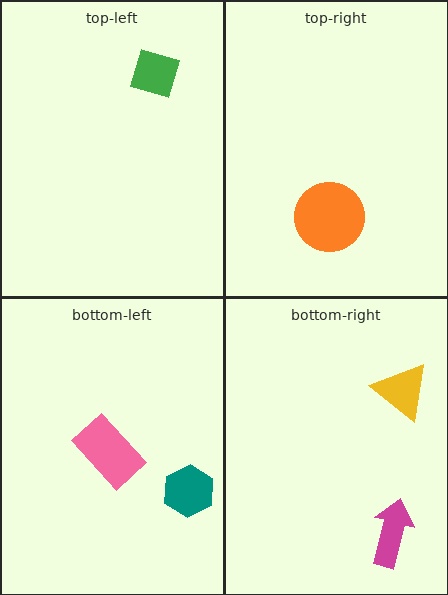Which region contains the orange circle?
The top-right region.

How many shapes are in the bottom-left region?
2.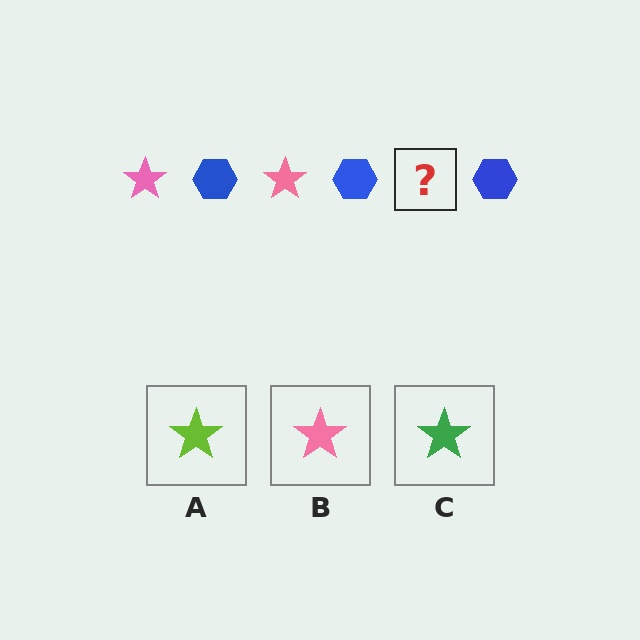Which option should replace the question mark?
Option B.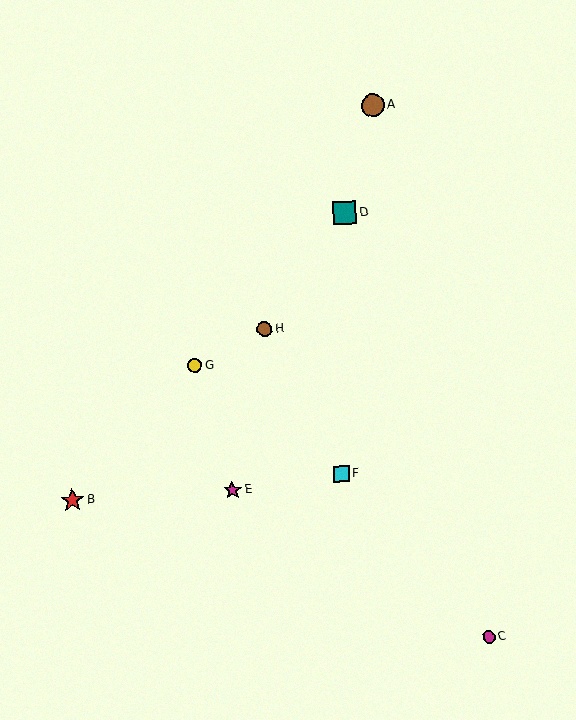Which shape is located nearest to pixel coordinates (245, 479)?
The magenta star (labeled E) at (232, 490) is nearest to that location.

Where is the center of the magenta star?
The center of the magenta star is at (232, 490).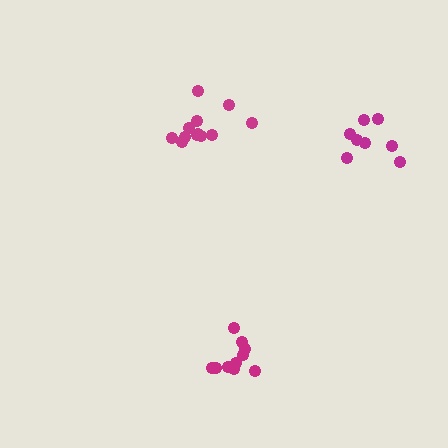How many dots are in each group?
Group 1: 10 dots, Group 2: 12 dots, Group 3: 8 dots (30 total).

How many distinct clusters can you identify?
There are 3 distinct clusters.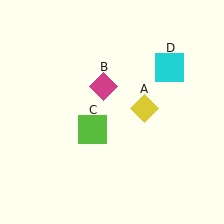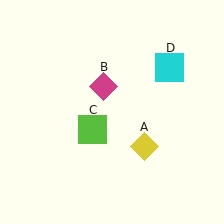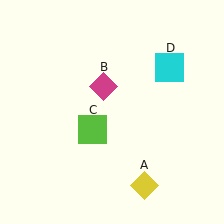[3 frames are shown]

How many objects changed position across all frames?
1 object changed position: yellow diamond (object A).